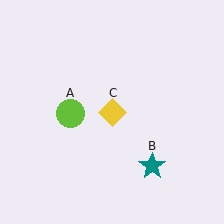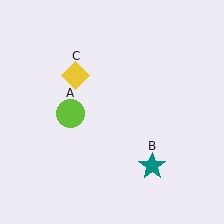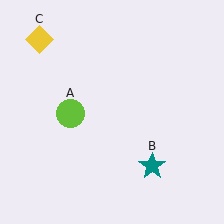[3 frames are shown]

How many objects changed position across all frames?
1 object changed position: yellow diamond (object C).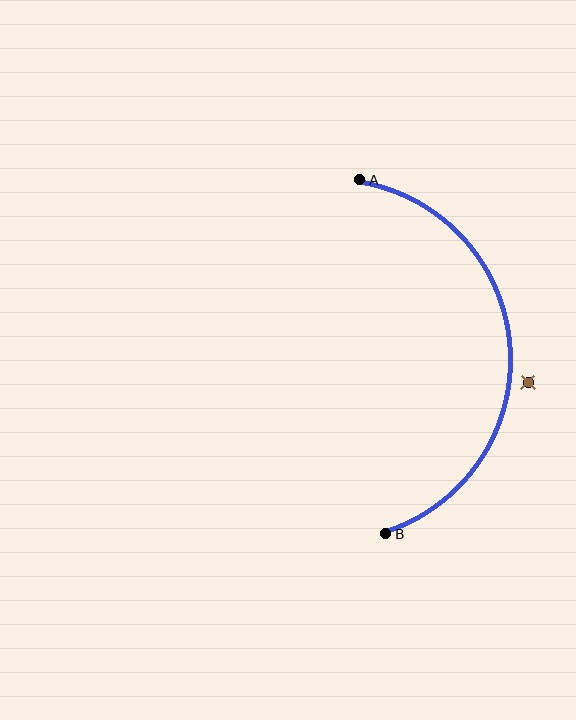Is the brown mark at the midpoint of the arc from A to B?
No — the brown mark does not lie on the arc at all. It sits slightly outside the curve.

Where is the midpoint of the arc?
The arc midpoint is the point on the curve farthest from the straight line joining A and B. It sits to the right of that line.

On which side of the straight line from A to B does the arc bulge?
The arc bulges to the right of the straight line connecting A and B.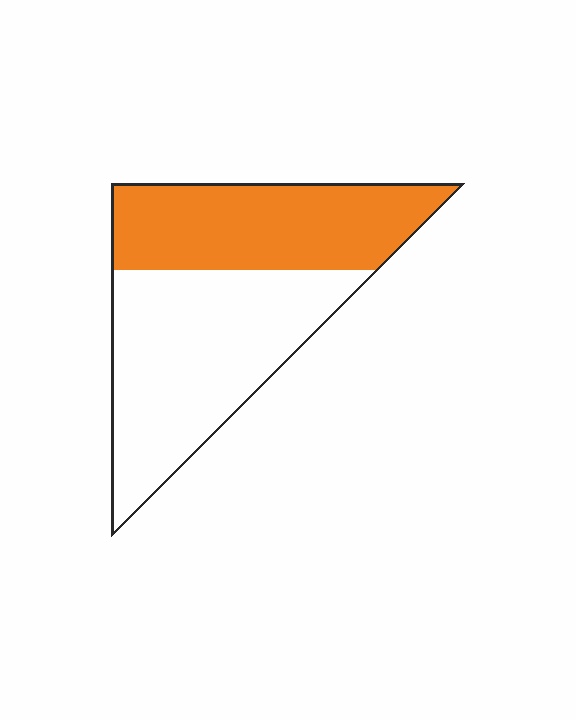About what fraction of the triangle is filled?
About two fifths (2/5).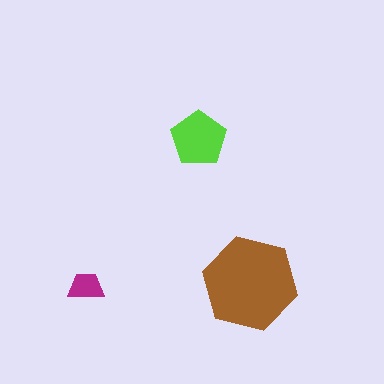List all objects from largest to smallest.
The brown hexagon, the lime pentagon, the magenta trapezoid.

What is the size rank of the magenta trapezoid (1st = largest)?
3rd.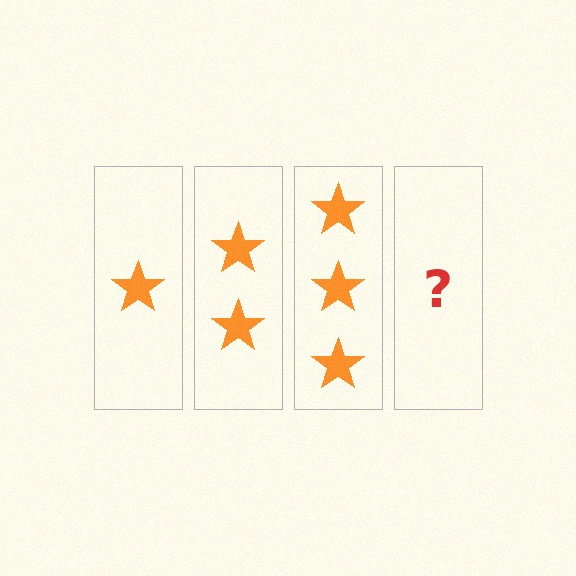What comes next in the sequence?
The next element should be 4 stars.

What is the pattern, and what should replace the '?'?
The pattern is that each step adds one more star. The '?' should be 4 stars.